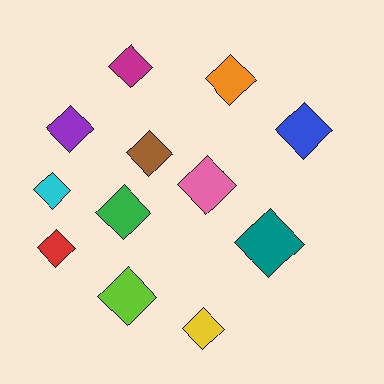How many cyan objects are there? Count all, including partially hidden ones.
There is 1 cyan object.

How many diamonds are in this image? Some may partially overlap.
There are 12 diamonds.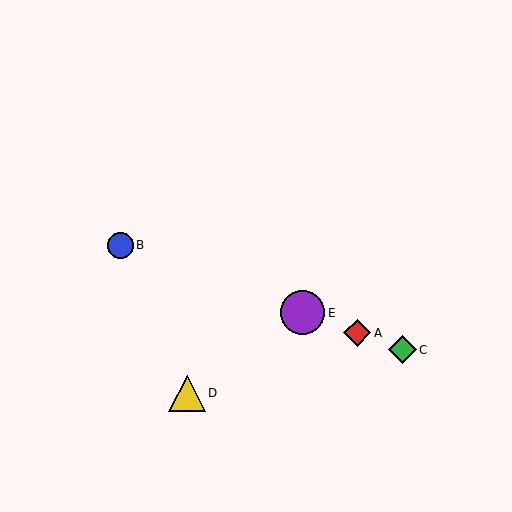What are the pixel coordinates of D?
Object D is at (187, 393).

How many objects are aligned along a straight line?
4 objects (A, B, C, E) are aligned along a straight line.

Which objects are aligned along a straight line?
Objects A, B, C, E are aligned along a straight line.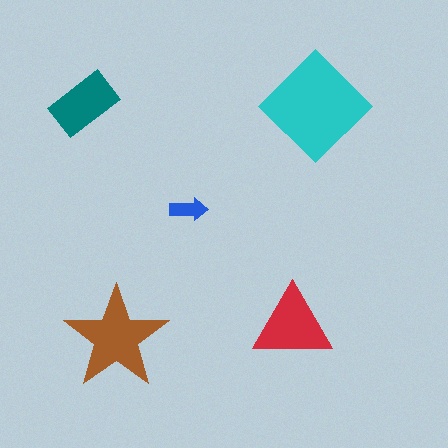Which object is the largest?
The cyan diamond.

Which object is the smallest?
The blue arrow.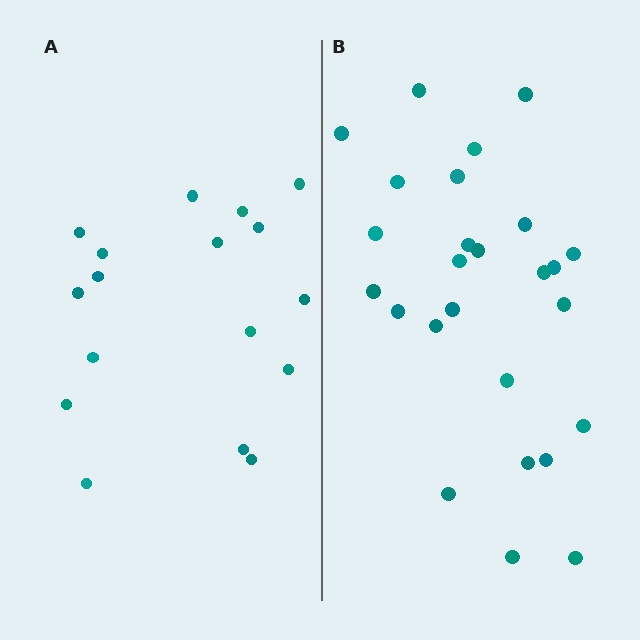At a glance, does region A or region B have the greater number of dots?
Region B (the right region) has more dots.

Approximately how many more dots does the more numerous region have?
Region B has roughly 8 or so more dots than region A.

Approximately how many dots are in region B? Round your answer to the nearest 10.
About 30 dots. (The exact count is 26, which rounds to 30.)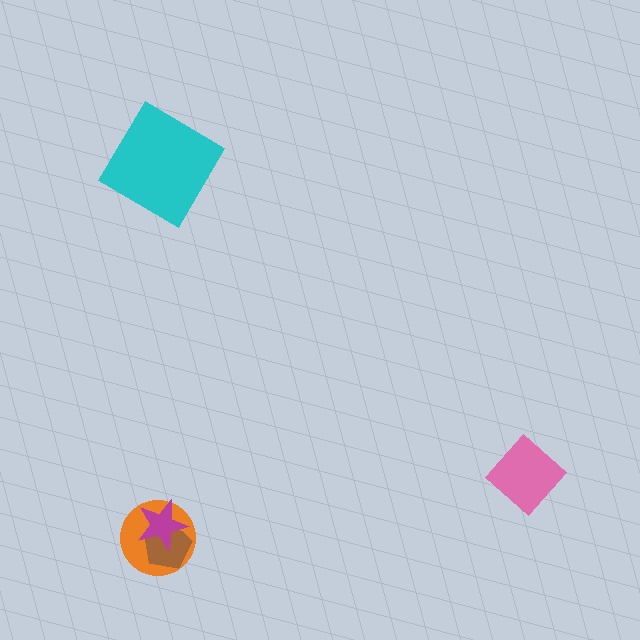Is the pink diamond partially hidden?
No, no other shape covers it.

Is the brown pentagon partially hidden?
Yes, it is partially covered by another shape.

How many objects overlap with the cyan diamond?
0 objects overlap with the cyan diamond.